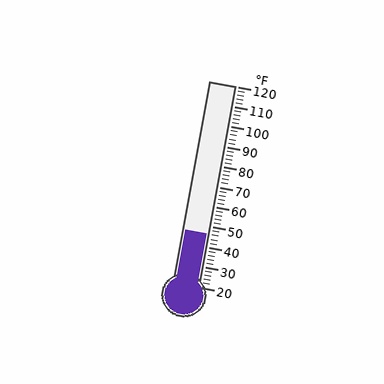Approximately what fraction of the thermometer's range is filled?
The thermometer is filled to approximately 25% of its range.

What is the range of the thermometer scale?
The thermometer scale ranges from 20°F to 120°F.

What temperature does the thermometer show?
The thermometer shows approximately 46°F.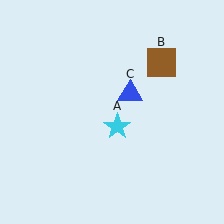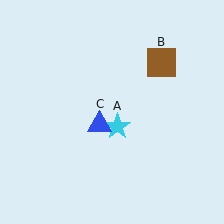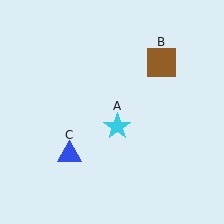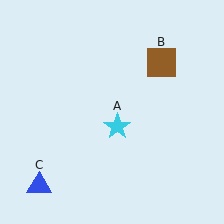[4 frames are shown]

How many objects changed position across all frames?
1 object changed position: blue triangle (object C).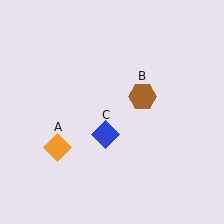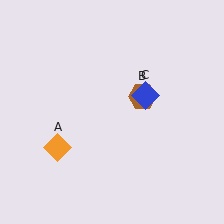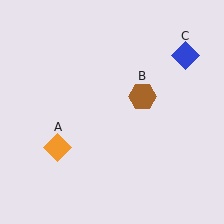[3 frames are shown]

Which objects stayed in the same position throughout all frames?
Orange diamond (object A) and brown hexagon (object B) remained stationary.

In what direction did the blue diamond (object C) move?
The blue diamond (object C) moved up and to the right.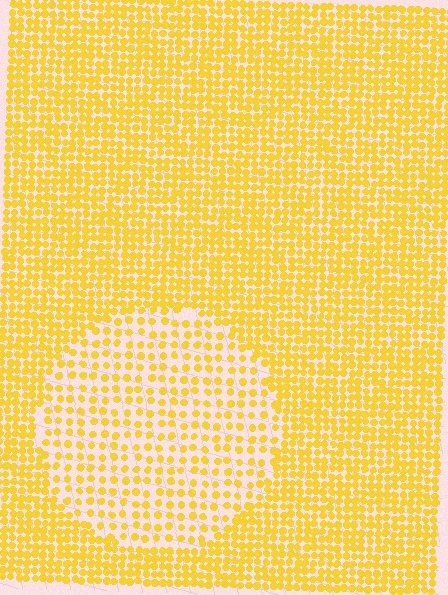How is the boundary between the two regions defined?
The boundary is defined by a change in element density (approximately 2.0x ratio). All elements are the same color, size, and shape.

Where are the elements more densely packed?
The elements are more densely packed outside the circle boundary.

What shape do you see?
I see a circle.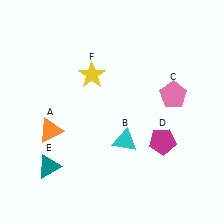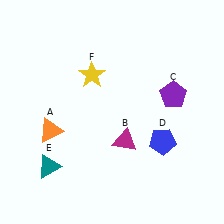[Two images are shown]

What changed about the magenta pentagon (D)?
In Image 1, D is magenta. In Image 2, it changed to blue.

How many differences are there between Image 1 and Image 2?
There are 3 differences between the two images.